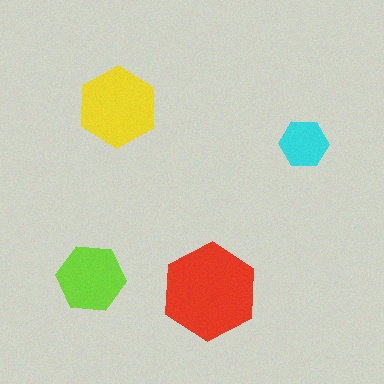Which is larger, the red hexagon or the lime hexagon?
The red one.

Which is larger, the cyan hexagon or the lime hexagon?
The lime one.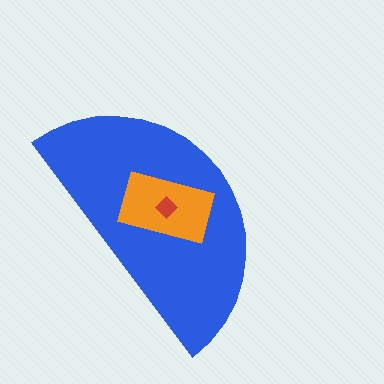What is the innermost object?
The red diamond.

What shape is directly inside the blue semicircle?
The orange rectangle.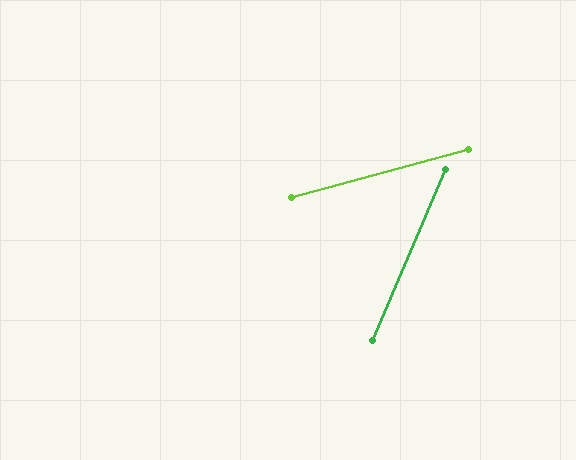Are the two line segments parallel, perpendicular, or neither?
Neither parallel nor perpendicular — they differ by about 51°.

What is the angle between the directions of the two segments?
Approximately 51 degrees.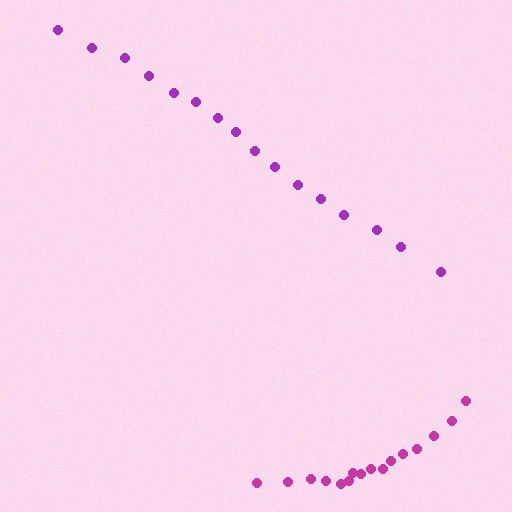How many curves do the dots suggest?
There are 2 distinct paths.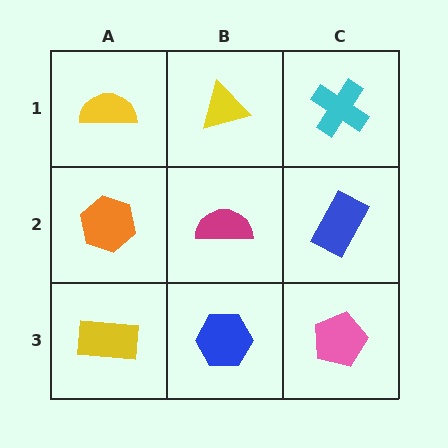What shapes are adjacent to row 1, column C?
A blue rectangle (row 2, column C), a yellow triangle (row 1, column B).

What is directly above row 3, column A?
An orange hexagon.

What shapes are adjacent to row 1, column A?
An orange hexagon (row 2, column A), a yellow triangle (row 1, column B).